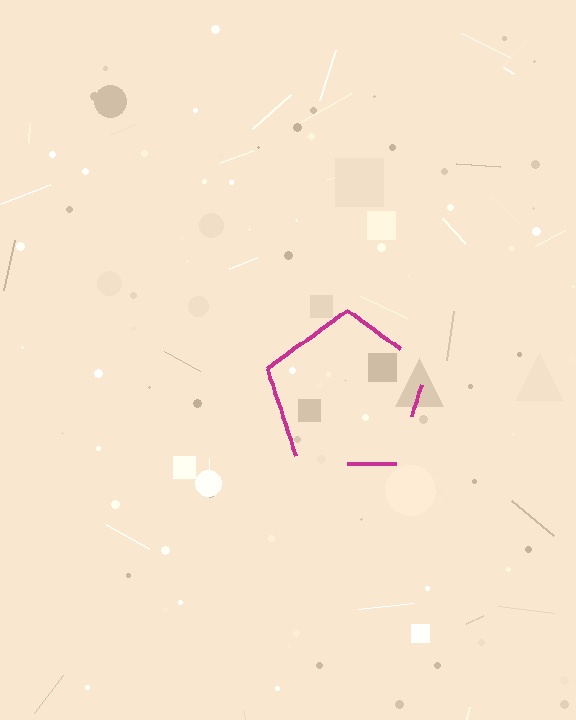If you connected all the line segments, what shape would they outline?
They would outline a pentagon.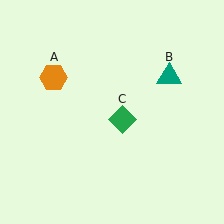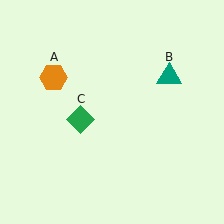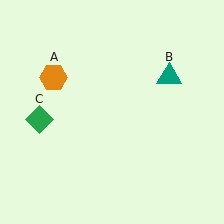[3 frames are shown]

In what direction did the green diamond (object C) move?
The green diamond (object C) moved left.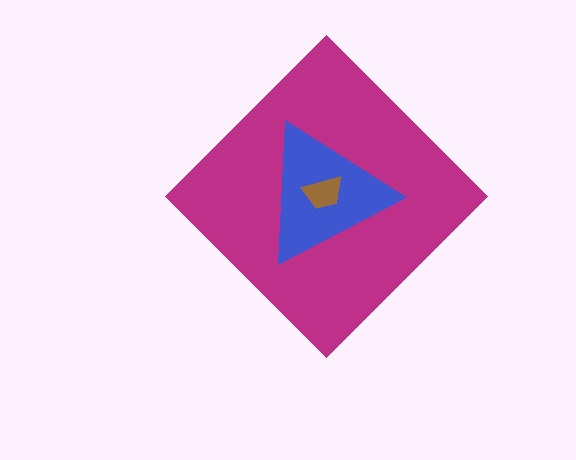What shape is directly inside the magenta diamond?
The blue triangle.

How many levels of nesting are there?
3.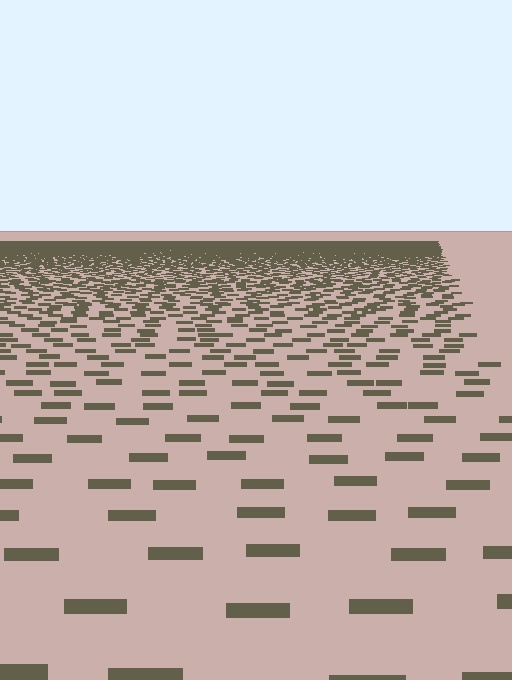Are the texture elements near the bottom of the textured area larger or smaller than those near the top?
Larger. Near the bottom, elements are closer to the viewer and appear at a bigger on-screen size.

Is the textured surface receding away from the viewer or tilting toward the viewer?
The surface is receding away from the viewer. Texture elements get smaller and denser toward the top.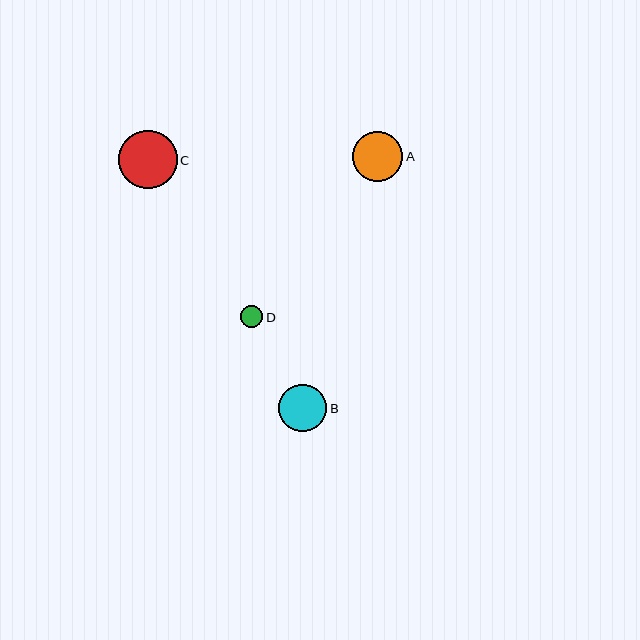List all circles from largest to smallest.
From largest to smallest: C, A, B, D.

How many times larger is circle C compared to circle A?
Circle C is approximately 1.2 times the size of circle A.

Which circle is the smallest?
Circle D is the smallest with a size of approximately 22 pixels.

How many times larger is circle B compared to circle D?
Circle B is approximately 2.2 times the size of circle D.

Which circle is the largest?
Circle C is the largest with a size of approximately 58 pixels.